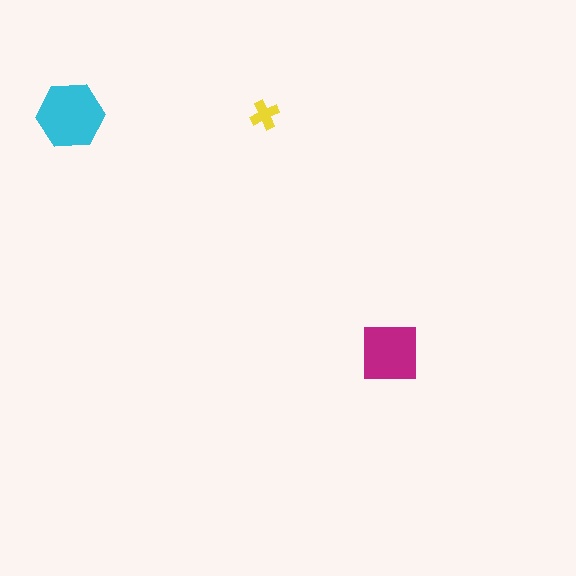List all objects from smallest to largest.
The yellow cross, the magenta square, the cyan hexagon.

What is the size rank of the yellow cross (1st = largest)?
3rd.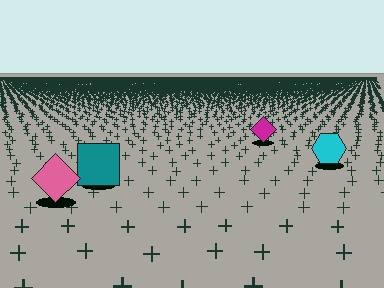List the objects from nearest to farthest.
From nearest to farthest: the pink diamond, the teal square, the cyan hexagon, the magenta diamond.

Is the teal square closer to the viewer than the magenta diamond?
Yes. The teal square is closer — you can tell from the texture gradient: the ground texture is coarser near it.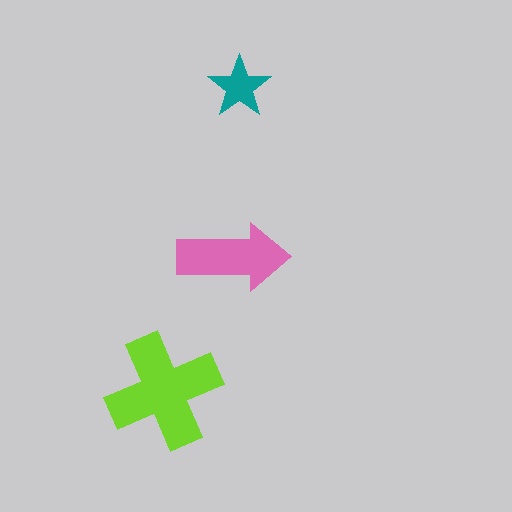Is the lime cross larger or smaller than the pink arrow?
Larger.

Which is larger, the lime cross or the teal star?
The lime cross.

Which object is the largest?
The lime cross.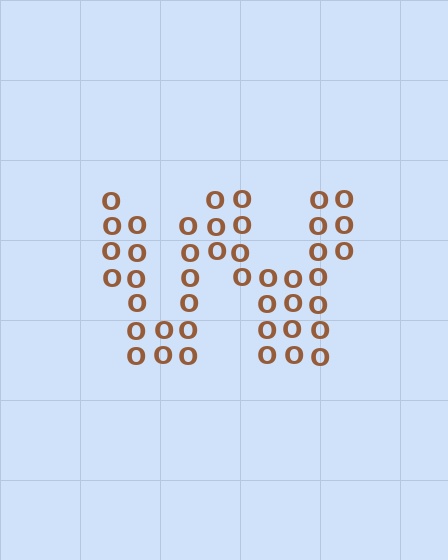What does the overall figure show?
The overall figure shows the letter W.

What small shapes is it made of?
It is made of small letter O's.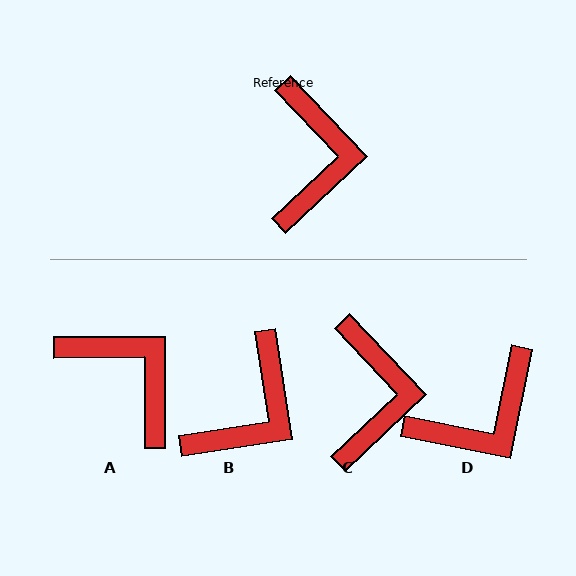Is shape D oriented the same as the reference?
No, it is off by about 55 degrees.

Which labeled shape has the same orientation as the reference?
C.